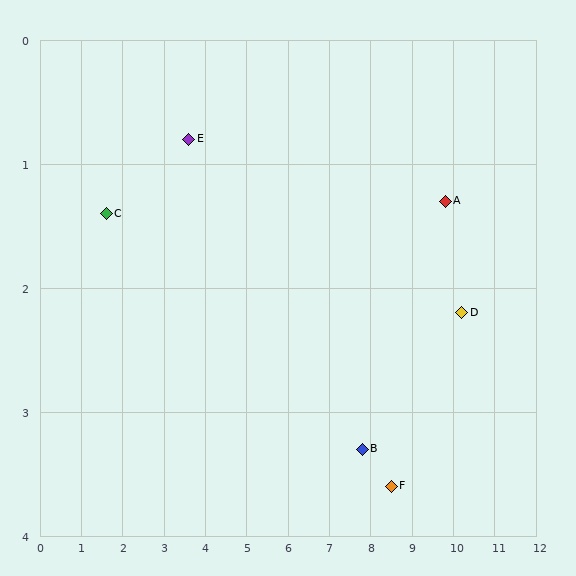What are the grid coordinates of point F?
Point F is at approximately (8.5, 3.6).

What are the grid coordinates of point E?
Point E is at approximately (3.6, 0.8).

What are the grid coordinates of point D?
Point D is at approximately (10.2, 2.2).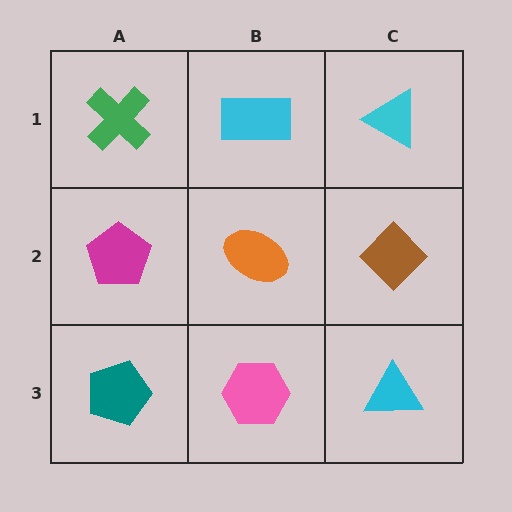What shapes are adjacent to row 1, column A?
A magenta pentagon (row 2, column A), a cyan rectangle (row 1, column B).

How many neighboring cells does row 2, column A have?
3.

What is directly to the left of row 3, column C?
A pink hexagon.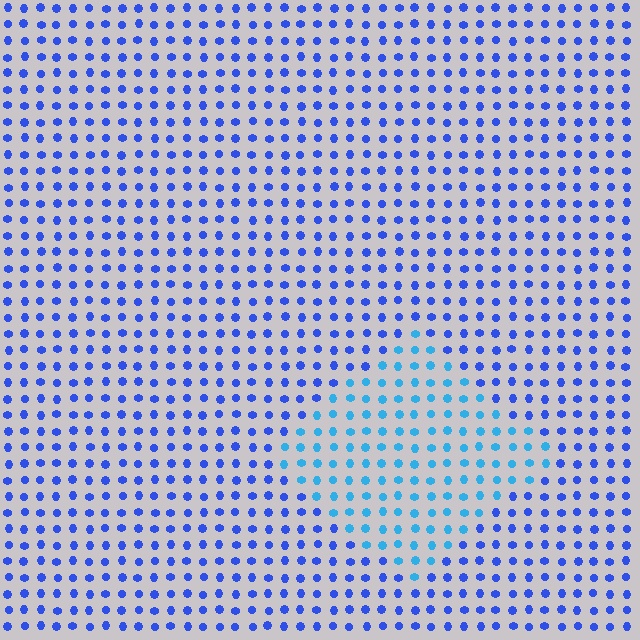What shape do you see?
I see a diamond.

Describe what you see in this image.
The image is filled with small blue elements in a uniform arrangement. A diamond-shaped region is visible where the elements are tinted to a slightly different hue, forming a subtle color boundary.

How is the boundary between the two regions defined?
The boundary is defined purely by a slight shift in hue (about 32 degrees). Spacing, size, and orientation are identical on both sides.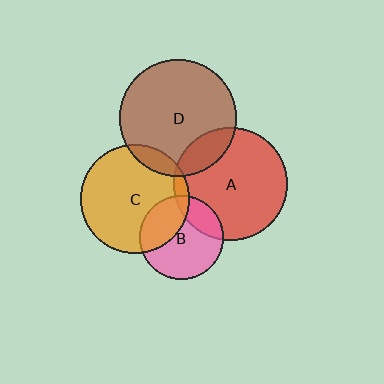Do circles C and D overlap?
Yes.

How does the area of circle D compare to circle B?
Approximately 1.9 times.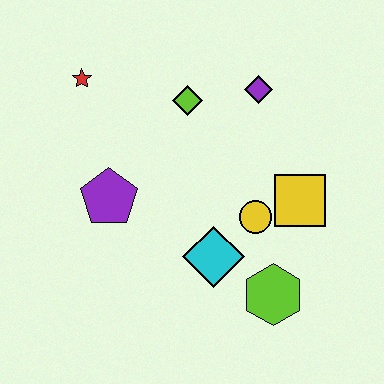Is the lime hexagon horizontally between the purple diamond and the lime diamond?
No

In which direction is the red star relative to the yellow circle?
The red star is to the left of the yellow circle.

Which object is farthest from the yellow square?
The red star is farthest from the yellow square.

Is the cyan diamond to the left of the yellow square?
Yes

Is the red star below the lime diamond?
No